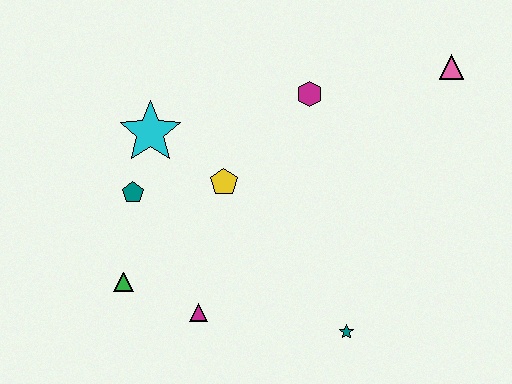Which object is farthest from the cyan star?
The pink triangle is farthest from the cyan star.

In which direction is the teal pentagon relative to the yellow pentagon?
The teal pentagon is to the left of the yellow pentagon.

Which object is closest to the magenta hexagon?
The yellow pentagon is closest to the magenta hexagon.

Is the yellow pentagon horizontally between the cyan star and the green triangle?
No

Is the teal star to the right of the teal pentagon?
Yes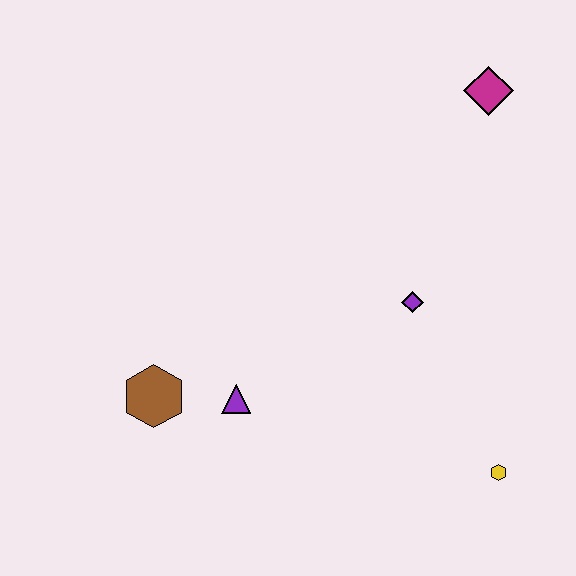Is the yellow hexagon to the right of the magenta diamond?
Yes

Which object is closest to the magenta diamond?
The purple diamond is closest to the magenta diamond.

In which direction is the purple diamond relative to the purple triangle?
The purple diamond is to the right of the purple triangle.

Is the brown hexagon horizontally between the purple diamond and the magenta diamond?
No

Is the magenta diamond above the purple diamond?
Yes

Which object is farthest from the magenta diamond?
The brown hexagon is farthest from the magenta diamond.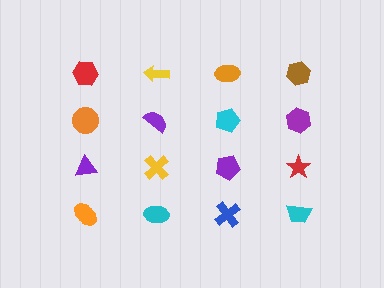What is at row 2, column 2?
A purple semicircle.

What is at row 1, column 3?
An orange ellipse.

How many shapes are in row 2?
4 shapes.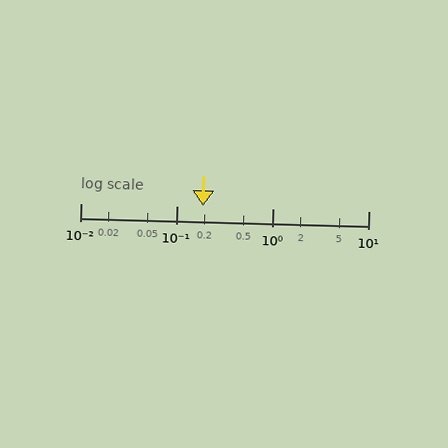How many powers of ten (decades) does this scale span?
The scale spans 3 decades, from 0.01 to 10.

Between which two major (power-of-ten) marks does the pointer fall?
The pointer is between 0.1 and 1.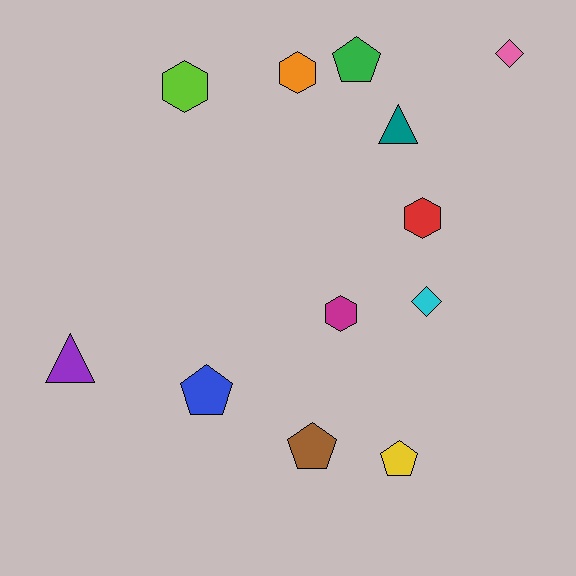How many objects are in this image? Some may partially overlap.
There are 12 objects.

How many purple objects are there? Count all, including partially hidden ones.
There is 1 purple object.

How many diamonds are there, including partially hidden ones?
There are 2 diamonds.